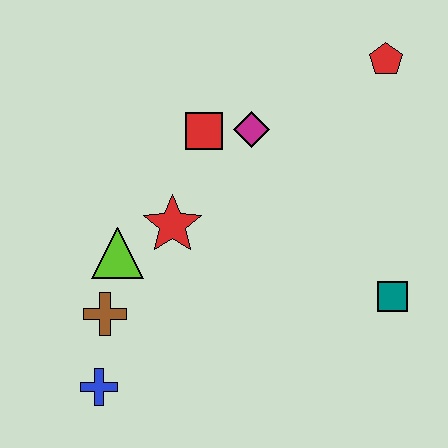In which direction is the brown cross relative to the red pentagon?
The brown cross is to the left of the red pentagon.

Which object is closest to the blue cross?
The brown cross is closest to the blue cross.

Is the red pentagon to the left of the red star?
No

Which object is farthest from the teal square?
The blue cross is farthest from the teal square.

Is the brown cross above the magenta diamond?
No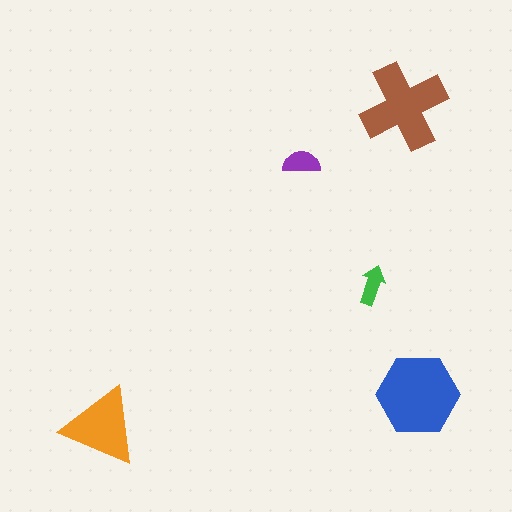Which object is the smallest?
The green arrow.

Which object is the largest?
The blue hexagon.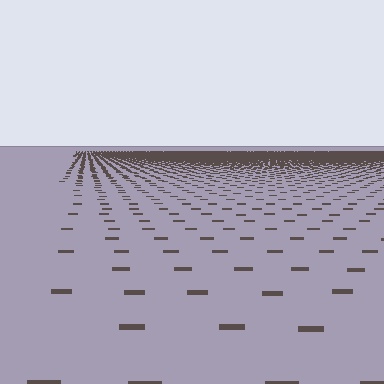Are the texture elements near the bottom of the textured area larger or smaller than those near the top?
Larger. Near the bottom, elements are closer to the viewer and appear at a bigger on-screen size.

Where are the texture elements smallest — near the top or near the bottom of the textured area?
Near the top.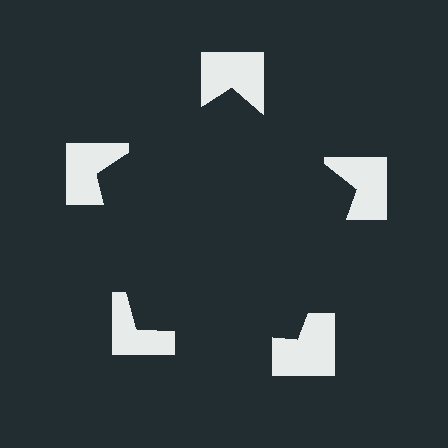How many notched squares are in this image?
There are 5 — one at each vertex of the illusory pentagon.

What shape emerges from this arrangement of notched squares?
An illusory pentagon — its edges are inferred from the aligned wedge cuts in the notched squares, not physically drawn.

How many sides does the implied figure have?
5 sides.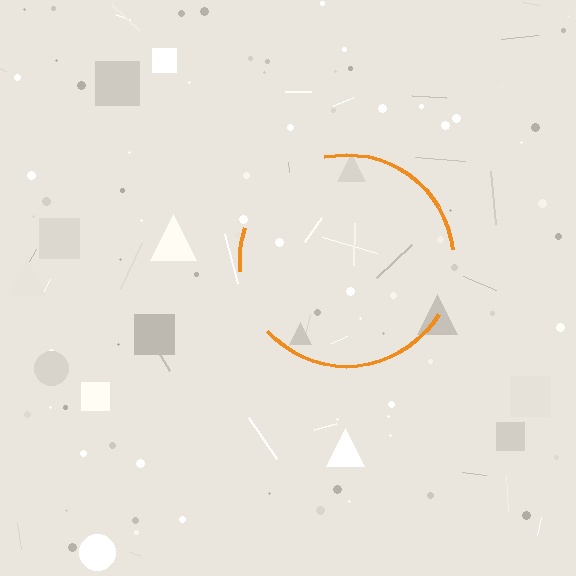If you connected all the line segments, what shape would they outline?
They would outline a circle.